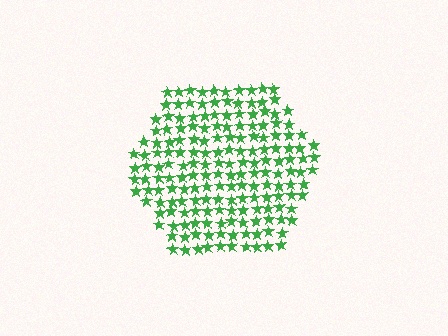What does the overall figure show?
The overall figure shows a hexagon.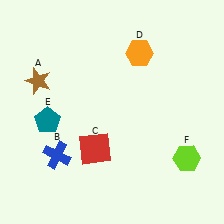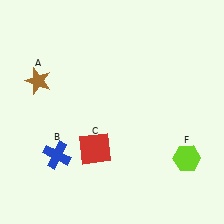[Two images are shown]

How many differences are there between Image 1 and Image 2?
There are 2 differences between the two images.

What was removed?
The teal pentagon (E), the orange hexagon (D) were removed in Image 2.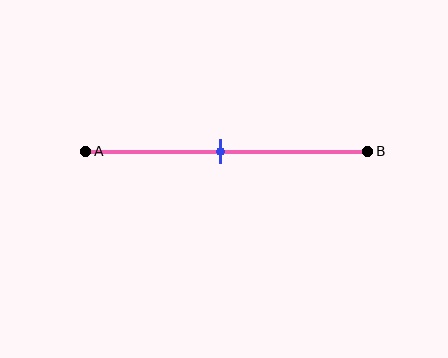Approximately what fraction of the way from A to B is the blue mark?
The blue mark is approximately 50% of the way from A to B.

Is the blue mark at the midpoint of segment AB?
Yes, the mark is approximately at the midpoint.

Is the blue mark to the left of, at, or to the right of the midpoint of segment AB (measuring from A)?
The blue mark is approximately at the midpoint of segment AB.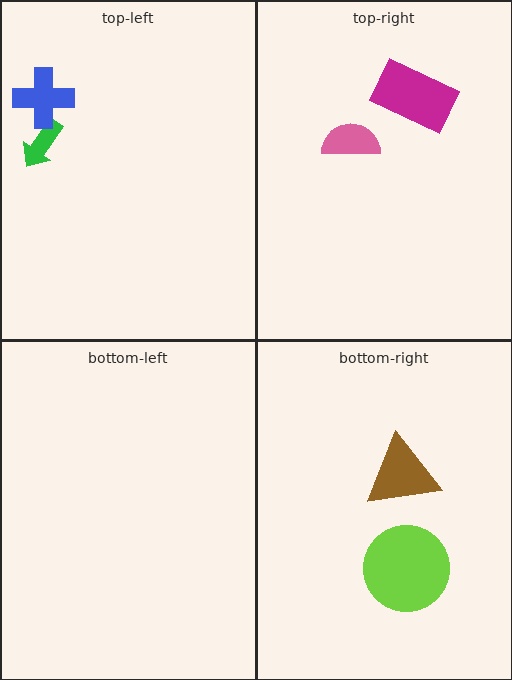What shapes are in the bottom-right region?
The lime circle, the brown triangle.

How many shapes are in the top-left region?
2.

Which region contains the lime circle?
The bottom-right region.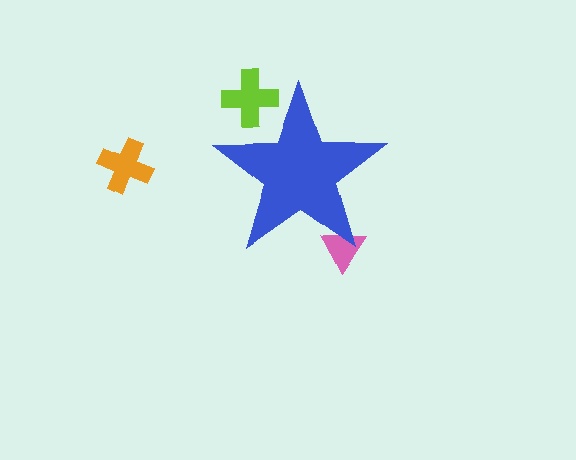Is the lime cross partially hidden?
Yes, the lime cross is partially hidden behind the blue star.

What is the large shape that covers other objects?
A blue star.